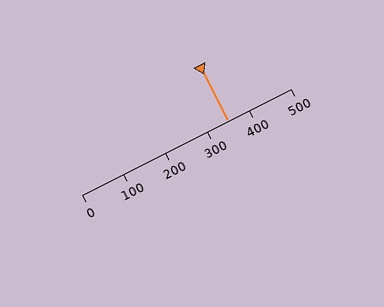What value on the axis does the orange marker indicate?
The marker indicates approximately 350.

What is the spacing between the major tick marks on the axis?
The major ticks are spaced 100 apart.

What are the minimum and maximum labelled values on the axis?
The axis runs from 0 to 500.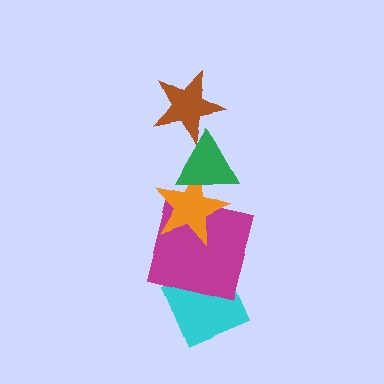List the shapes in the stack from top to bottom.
From top to bottom: the brown star, the green triangle, the orange star, the magenta square, the cyan diamond.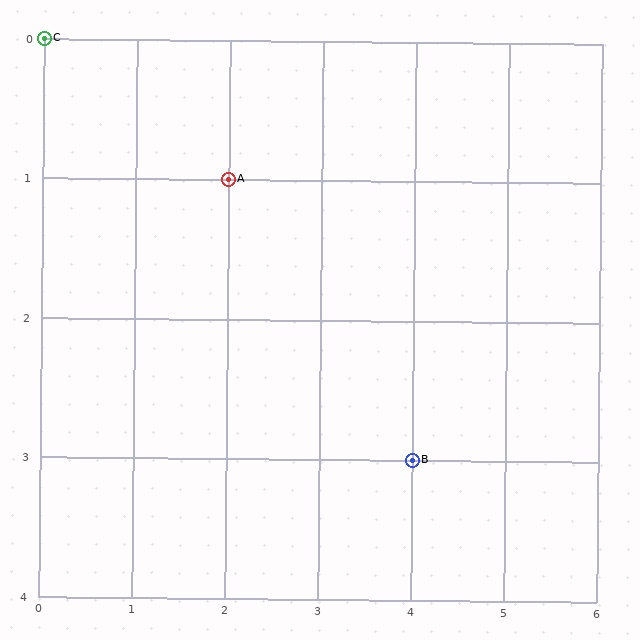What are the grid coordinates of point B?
Point B is at grid coordinates (4, 3).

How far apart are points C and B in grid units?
Points C and B are 4 columns and 3 rows apart (about 5.0 grid units diagonally).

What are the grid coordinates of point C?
Point C is at grid coordinates (0, 0).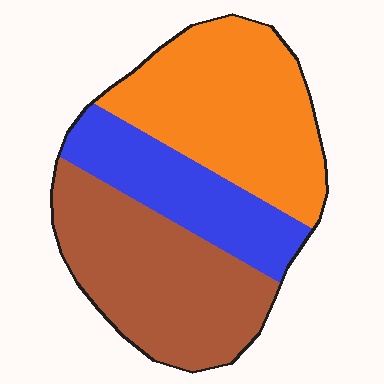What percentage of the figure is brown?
Brown takes up about three eighths (3/8) of the figure.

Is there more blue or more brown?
Brown.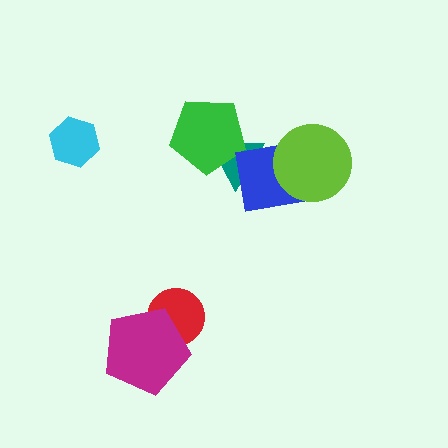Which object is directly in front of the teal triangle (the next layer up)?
The green pentagon is directly in front of the teal triangle.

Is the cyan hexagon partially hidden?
No, no other shape covers it.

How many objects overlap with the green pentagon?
1 object overlaps with the green pentagon.